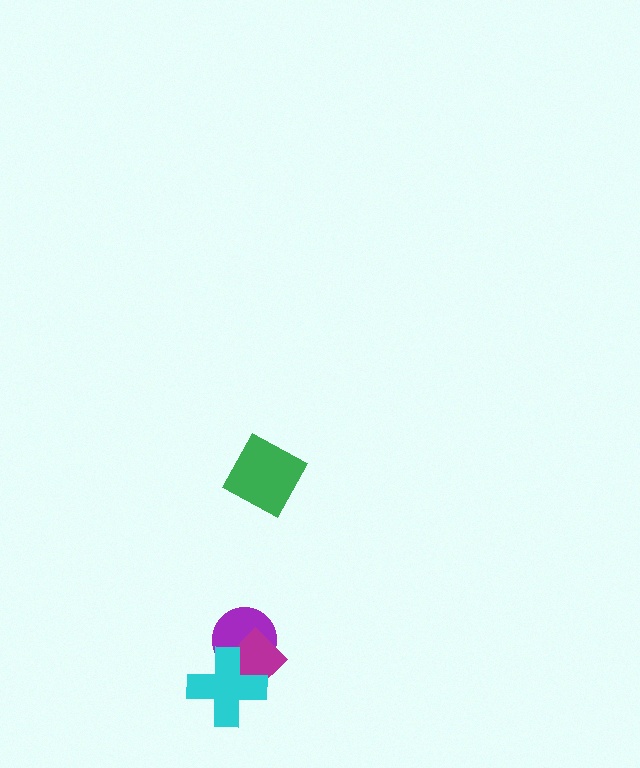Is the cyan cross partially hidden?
No, no other shape covers it.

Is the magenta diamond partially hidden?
Yes, it is partially covered by another shape.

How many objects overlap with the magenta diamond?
2 objects overlap with the magenta diamond.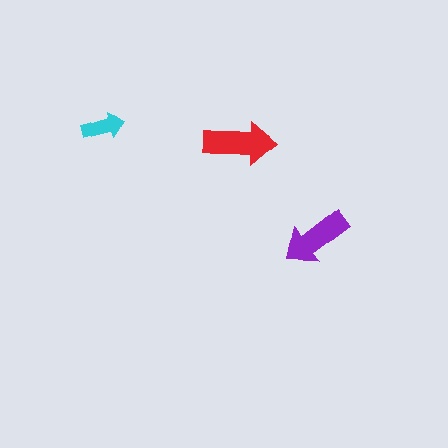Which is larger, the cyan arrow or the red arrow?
The red one.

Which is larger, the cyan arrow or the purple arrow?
The purple one.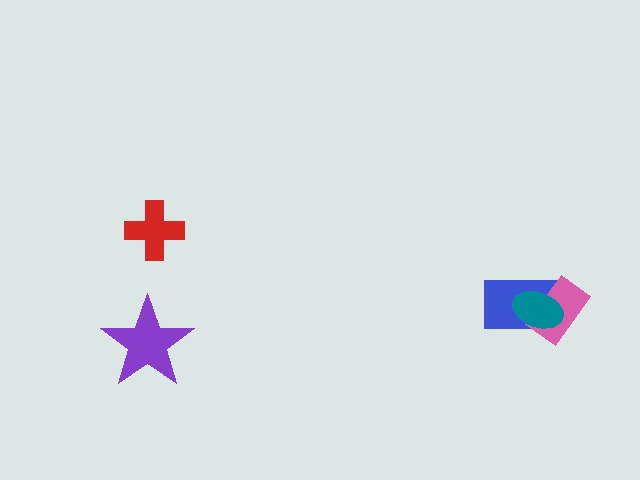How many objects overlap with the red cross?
0 objects overlap with the red cross.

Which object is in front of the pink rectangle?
The teal ellipse is in front of the pink rectangle.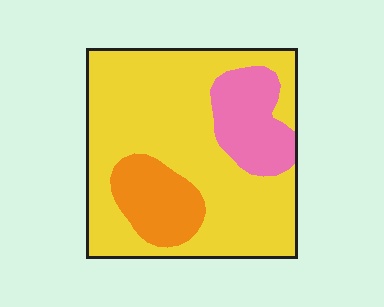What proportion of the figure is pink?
Pink covers 16% of the figure.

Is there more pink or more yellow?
Yellow.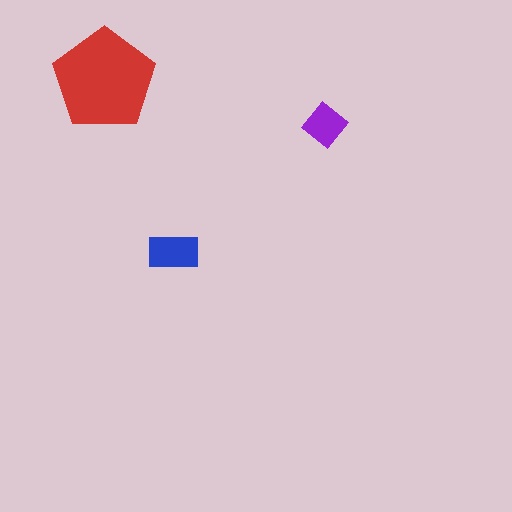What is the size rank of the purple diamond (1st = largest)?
3rd.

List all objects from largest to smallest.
The red pentagon, the blue rectangle, the purple diamond.